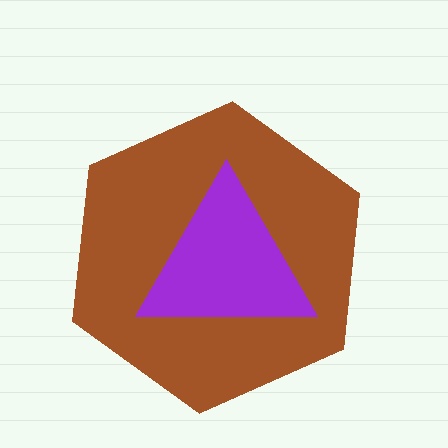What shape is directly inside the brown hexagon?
The purple triangle.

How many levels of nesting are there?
2.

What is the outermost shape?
The brown hexagon.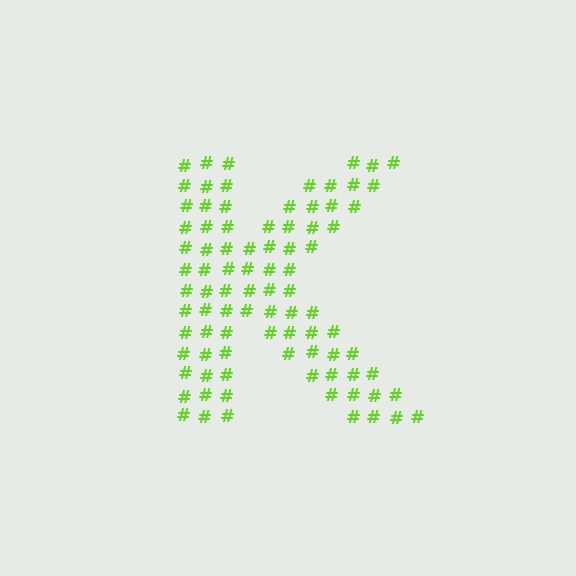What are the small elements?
The small elements are hash symbols.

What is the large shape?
The large shape is the letter K.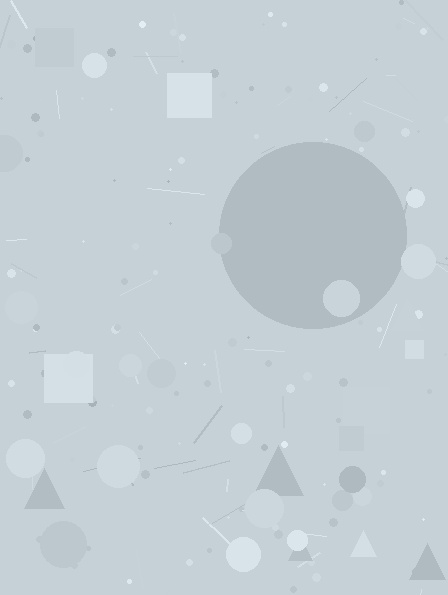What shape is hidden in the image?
A circle is hidden in the image.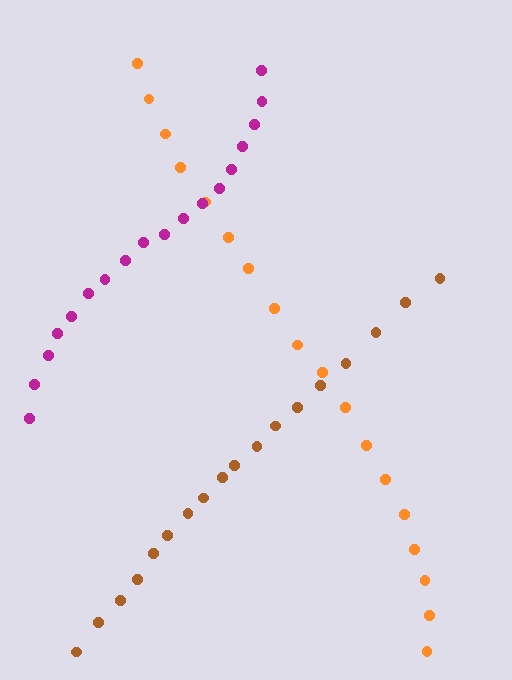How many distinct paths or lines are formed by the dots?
There are 3 distinct paths.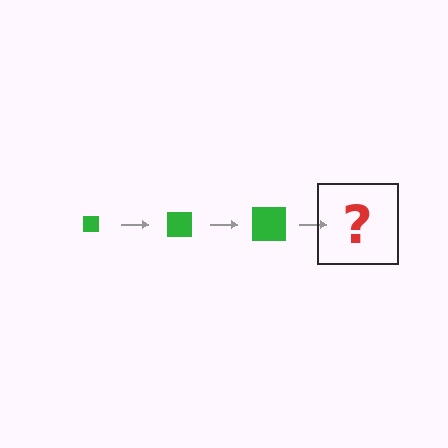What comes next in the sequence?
The next element should be a green square, larger than the previous one.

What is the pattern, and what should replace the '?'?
The pattern is that the square gets progressively larger each step. The '?' should be a green square, larger than the previous one.